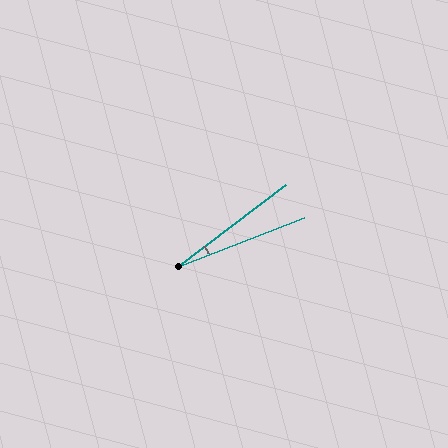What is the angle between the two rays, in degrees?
Approximately 16 degrees.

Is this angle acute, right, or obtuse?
It is acute.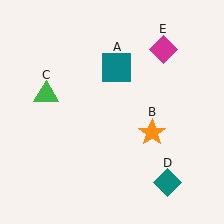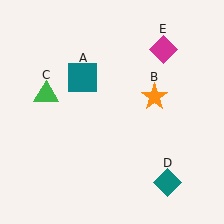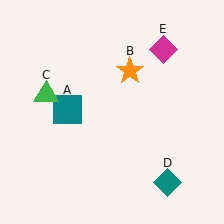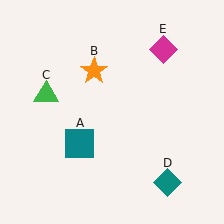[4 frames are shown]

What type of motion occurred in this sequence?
The teal square (object A), orange star (object B) rotated counterclockwise around the center of the scene.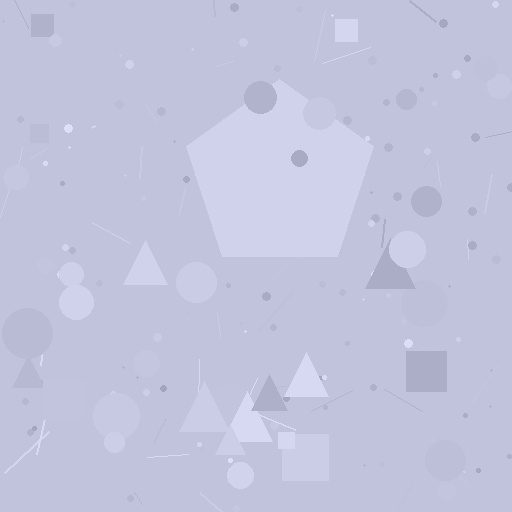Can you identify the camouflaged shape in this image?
The camouflaged shape is a pentagon.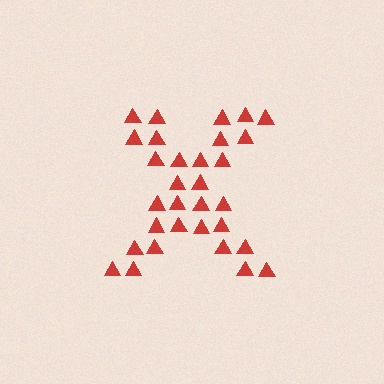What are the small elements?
The small elements are triangles.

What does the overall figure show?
The overall figure shows the letter X.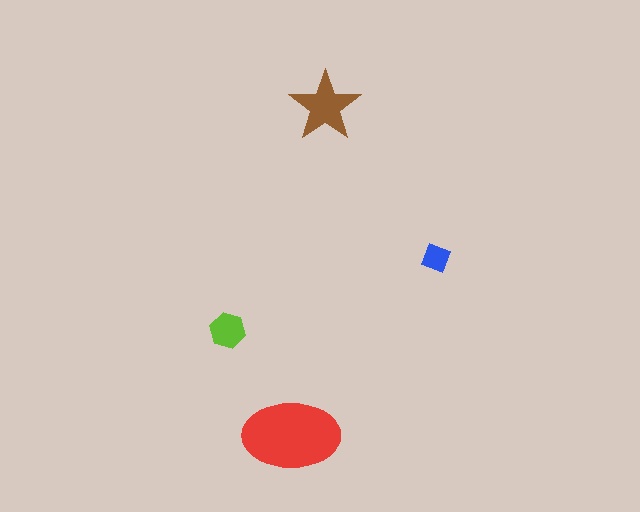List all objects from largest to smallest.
The red ellipse, the brown star, the lime hexagon, the blue diamond.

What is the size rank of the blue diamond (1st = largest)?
4th.